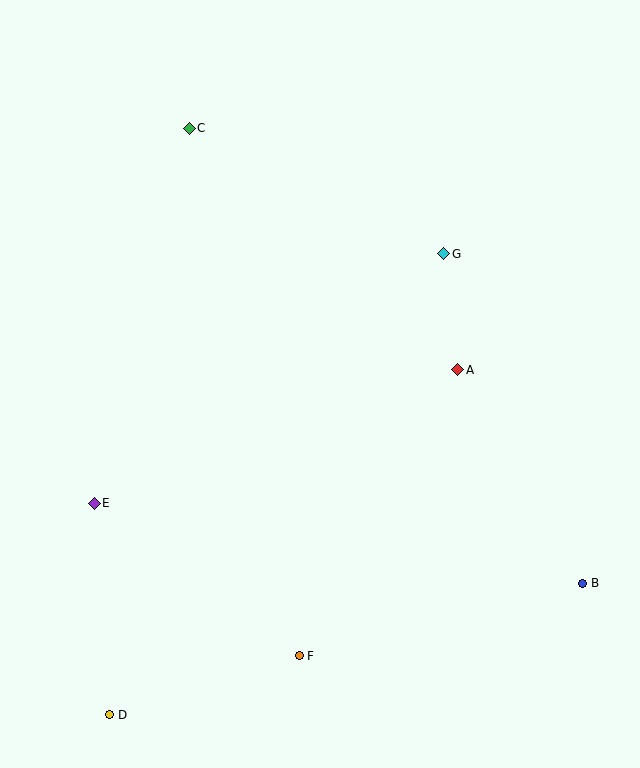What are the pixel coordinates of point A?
Point A is at (458, 370).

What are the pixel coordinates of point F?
Point F is at (299, 656).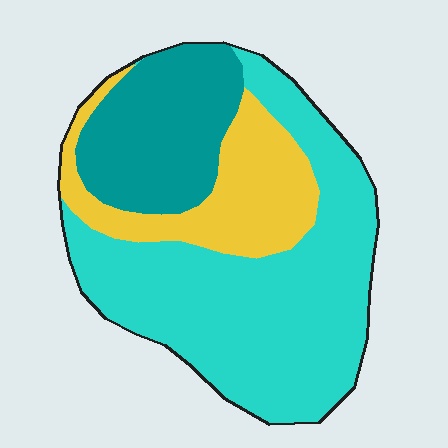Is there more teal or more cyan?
Cyan.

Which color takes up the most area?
Cyan, at roughly 55%.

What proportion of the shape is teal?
Teal covers 23% of the shape.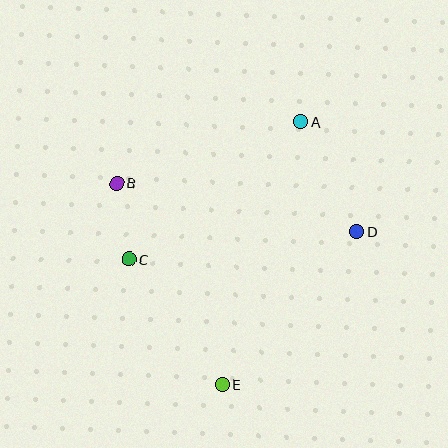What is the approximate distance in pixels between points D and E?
The distance between D and E is approximately 204 pixels.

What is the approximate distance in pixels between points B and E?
The distance between B and E is approximately 227 pixels.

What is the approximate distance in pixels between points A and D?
The distance between A and D is approximately 123 pixels.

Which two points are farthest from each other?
Points A and E are farthest from each other.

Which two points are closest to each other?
Points B and C are closest to each other.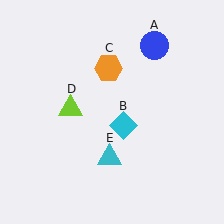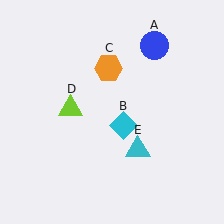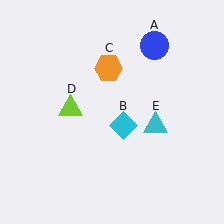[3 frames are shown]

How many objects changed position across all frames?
1 object changed position: cyan triangle (object E).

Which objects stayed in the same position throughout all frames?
Blue circle (object A) and cyan diamond (object B) and orange hexagon (object C) and lime triangle (object D) remained stationary.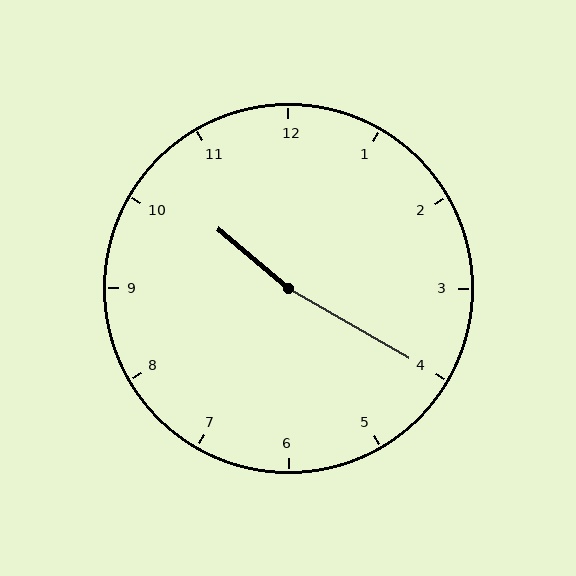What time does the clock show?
10:20.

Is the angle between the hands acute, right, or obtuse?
It is obtuse.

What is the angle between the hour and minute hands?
Approximately 170 degrees.